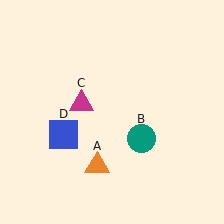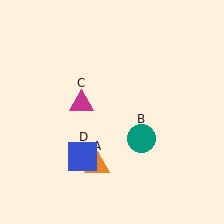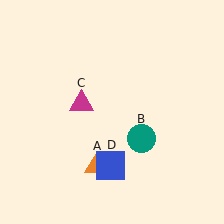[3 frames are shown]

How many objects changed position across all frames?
1 object changed position: blue square (object D).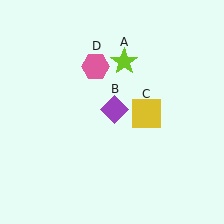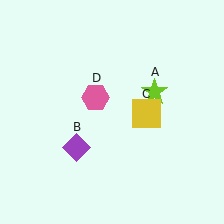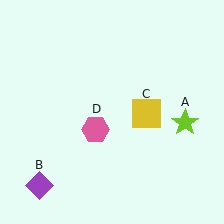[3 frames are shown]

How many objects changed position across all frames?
3 objects changed position: lime star (object A), purple diamond (object B), pink hexagon (object D).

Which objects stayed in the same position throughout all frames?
Yellow square (object C) remained stationary.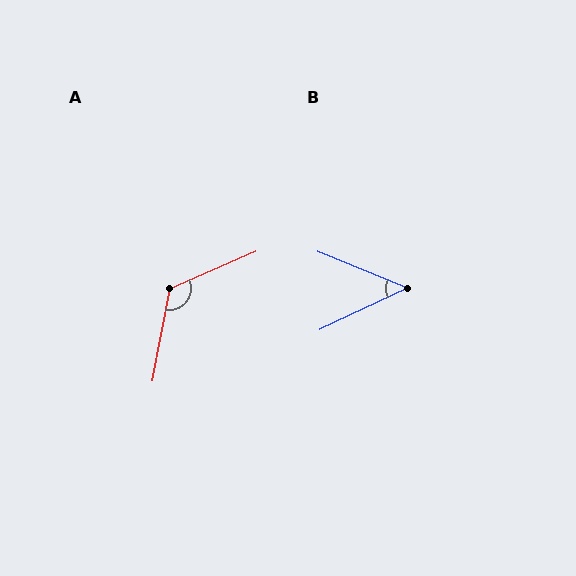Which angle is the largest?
A, at approximately 124 degrees.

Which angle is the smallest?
B, at approximately 48 degrees.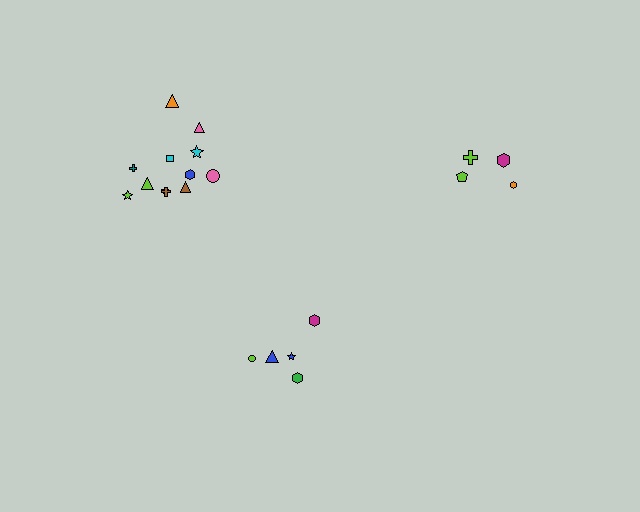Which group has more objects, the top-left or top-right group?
The top-left group.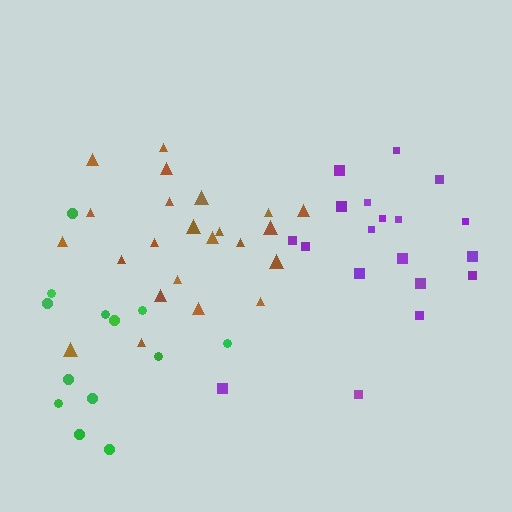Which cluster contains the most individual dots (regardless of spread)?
Brown (23).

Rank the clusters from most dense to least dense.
brown, purple, green.